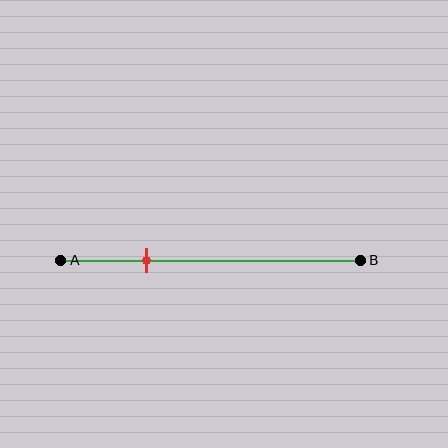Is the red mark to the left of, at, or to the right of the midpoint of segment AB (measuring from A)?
The red mark is to the left of the midpoint of segment AB.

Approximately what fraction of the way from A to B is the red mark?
The red mark is approximately 30% of the way from A to B.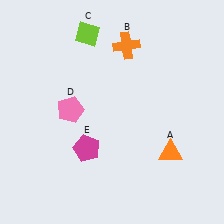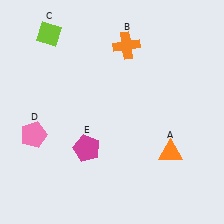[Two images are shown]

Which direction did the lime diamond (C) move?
The lime diamond (C) moved left.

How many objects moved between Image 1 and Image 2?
2 objects moved between the two images.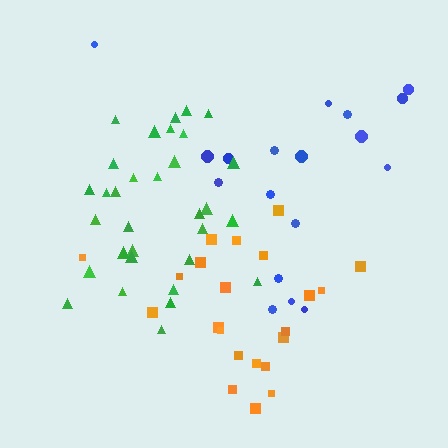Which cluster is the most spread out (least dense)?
Blue.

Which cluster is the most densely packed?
Orange.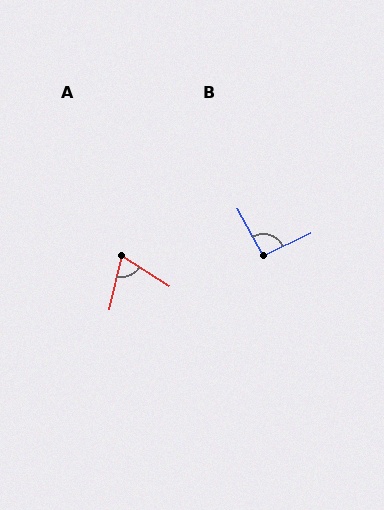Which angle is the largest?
B, at approximately 93 degrees.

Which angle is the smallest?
A, at approximately 69 degrees.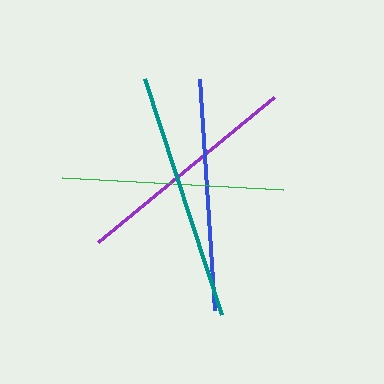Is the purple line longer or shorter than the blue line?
The blue line is longer than the purple line.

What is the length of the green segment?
The green segment is approximately 222 pixels long.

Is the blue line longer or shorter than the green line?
The blue line is longer than the green line.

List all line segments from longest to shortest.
From longest to shortest: teal, blue, purple, green.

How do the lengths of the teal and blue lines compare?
The teal and blue lines are approximately the same length.